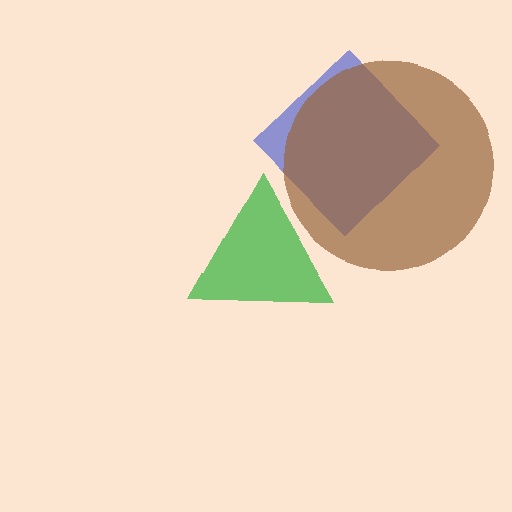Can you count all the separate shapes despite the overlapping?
Yes, there are 3 separate shapes.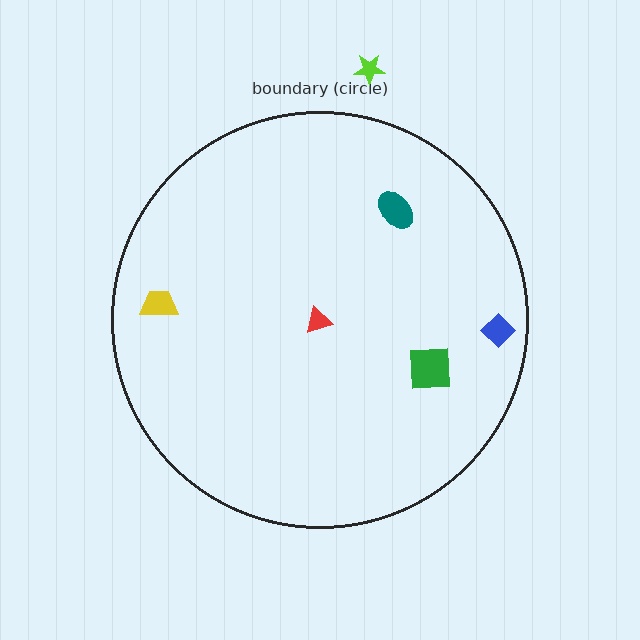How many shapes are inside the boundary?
5 inside, 1 outside.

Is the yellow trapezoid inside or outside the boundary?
Inside.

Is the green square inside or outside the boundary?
Inside.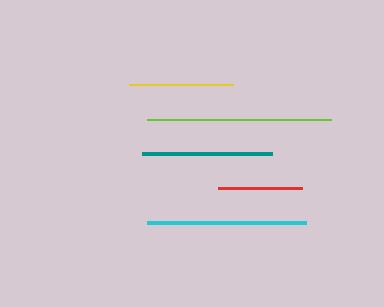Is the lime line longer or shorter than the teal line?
The lime line is longer than the teal line.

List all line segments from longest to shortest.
From longest to shortest: lime, cyan, teal, yellow, red.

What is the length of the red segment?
The red segment is approximately 84 pixels long.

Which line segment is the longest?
The lime line is the longest at approximately 184 pixels.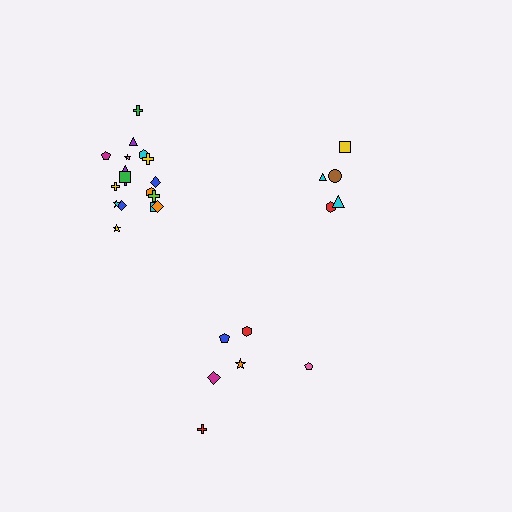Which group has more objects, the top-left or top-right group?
The top-left group.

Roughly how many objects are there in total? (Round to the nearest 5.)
Roughly 30 objects in total.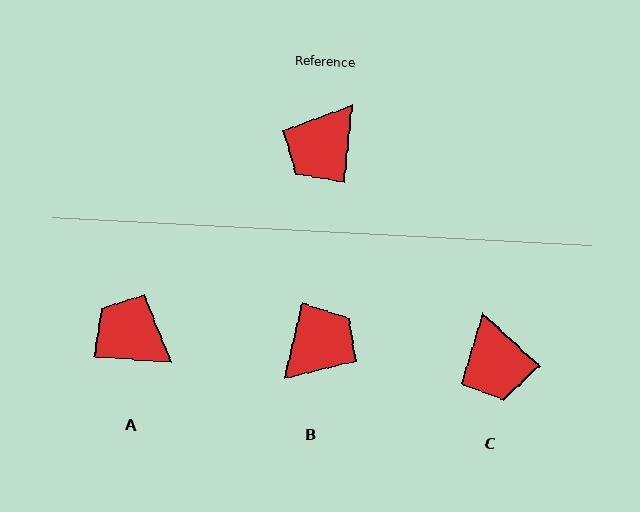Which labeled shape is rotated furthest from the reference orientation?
B, about 173 degrees away.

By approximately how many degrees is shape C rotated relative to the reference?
Approximately 53 degrees counter-clockwise.